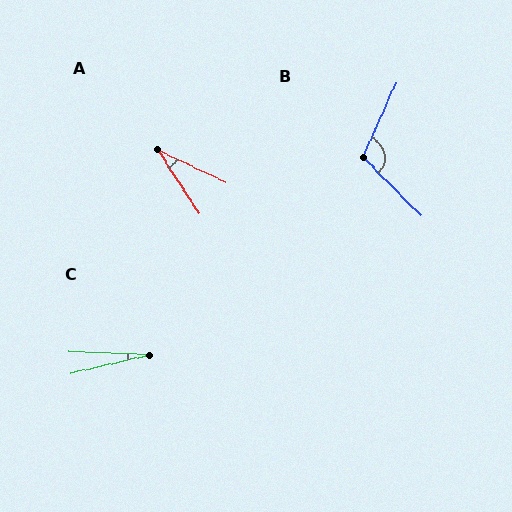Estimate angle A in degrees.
Approximately 31 degrees.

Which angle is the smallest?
C, at approximately 16 degrees.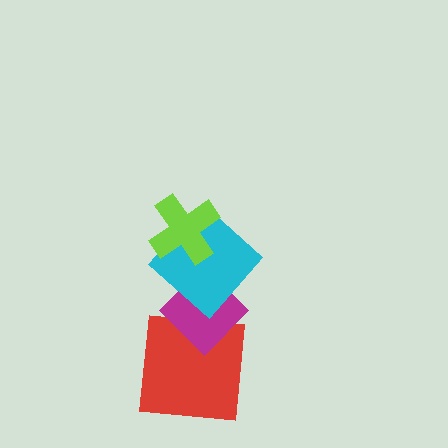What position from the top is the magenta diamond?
The magenta diamond is 3rd from the top.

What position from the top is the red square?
The red square is 4th from the top.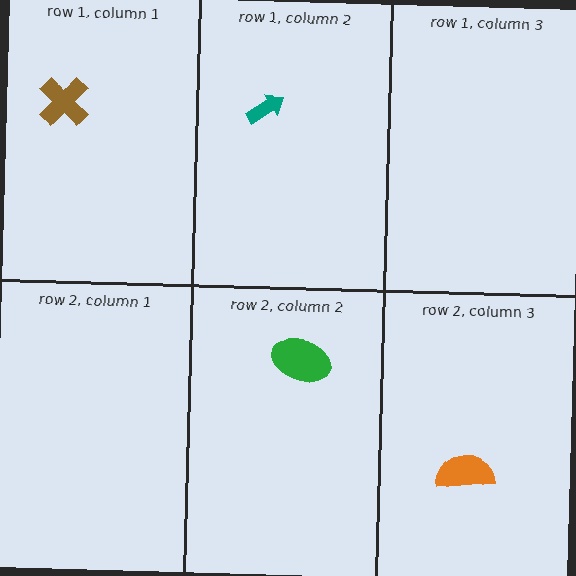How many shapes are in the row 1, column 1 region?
1.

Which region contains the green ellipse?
The row 2, column 2 region.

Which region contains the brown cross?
The row 1, column 1 region.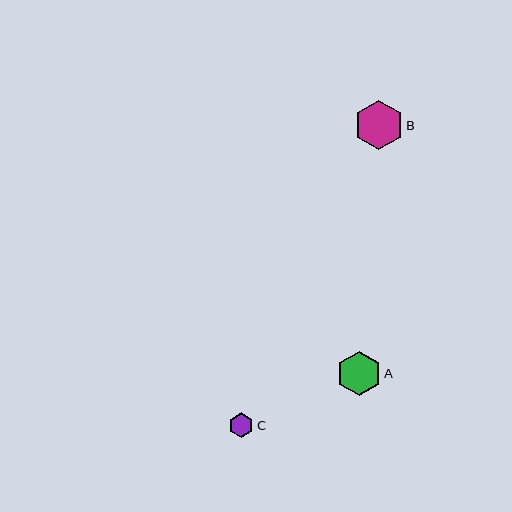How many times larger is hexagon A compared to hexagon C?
Hexagon A is approximately 1.8 times the size of hexagon C.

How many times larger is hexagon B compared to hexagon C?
Hexagon B is approximately 2.0 times the size of hexagon C.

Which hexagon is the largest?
Hexagon B is the largest with a size of approximately 50 pixels.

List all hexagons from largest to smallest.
From largest to smallest: B, A, C.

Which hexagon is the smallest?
Hexagon C is the smallest with a size of approximately 24 pixels.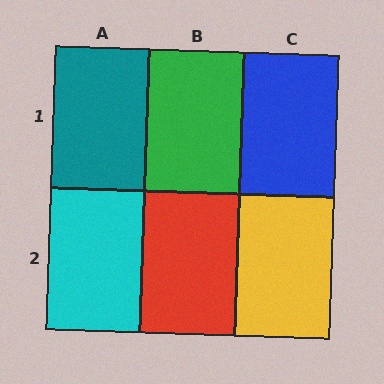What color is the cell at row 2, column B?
Red.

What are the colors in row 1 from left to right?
Teal, green, blue.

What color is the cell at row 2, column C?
Yellow.